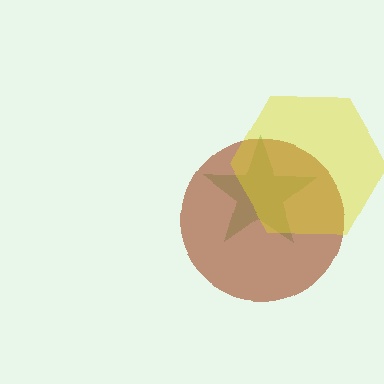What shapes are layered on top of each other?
The layered shapes are: a green star, a brown circle, a yellow hexagon.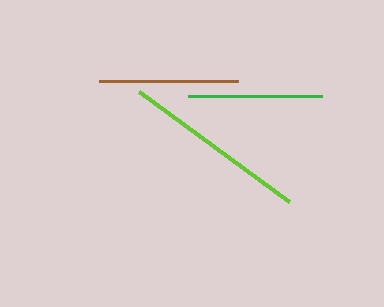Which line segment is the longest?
The lime line is the longest at approximately 186 pixels.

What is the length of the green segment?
The green segment is approximately 134 pixels long.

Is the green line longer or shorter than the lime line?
The lime line is longer than the green line.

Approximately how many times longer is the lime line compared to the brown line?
The lime line is approximately 1.3 times the length of the brown line.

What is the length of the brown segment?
The brown segment is approximately 139 pixels long.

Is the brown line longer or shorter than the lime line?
The lime line is longer than the brown line.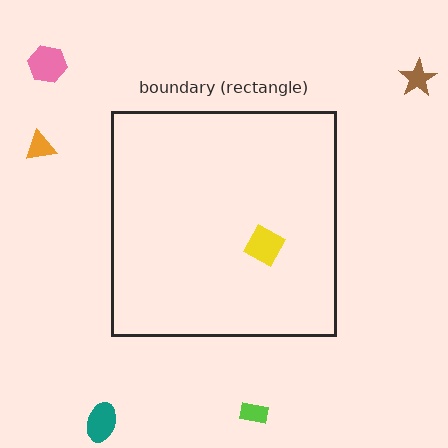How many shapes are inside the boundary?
1 inside, 5 outside.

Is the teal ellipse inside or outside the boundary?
Outside.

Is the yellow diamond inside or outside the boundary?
Inside.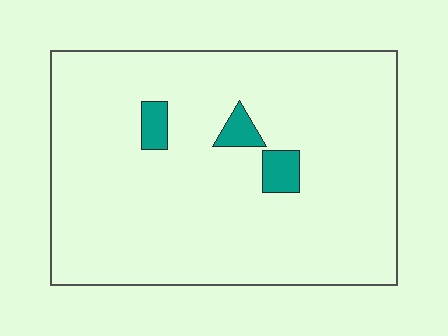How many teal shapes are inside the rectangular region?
3.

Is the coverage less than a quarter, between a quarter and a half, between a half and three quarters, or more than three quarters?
Less than a quarter.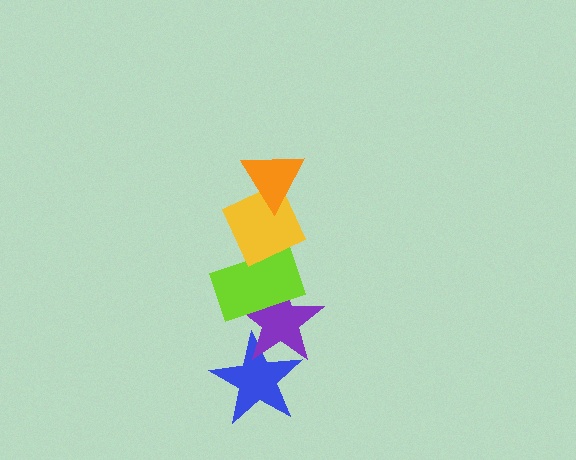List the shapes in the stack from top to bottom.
From top to bottom: the orange triangle, the yellow diamond, the lime rectangle, the purple star, the blue star.